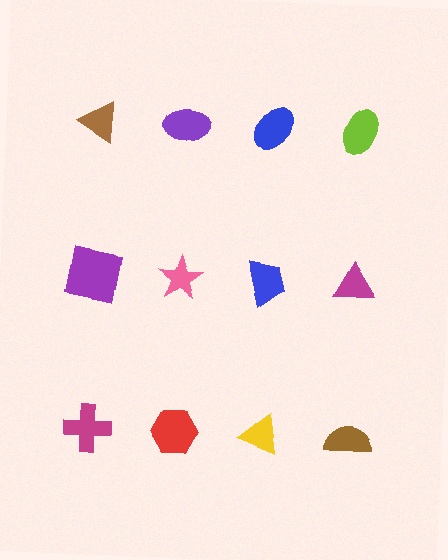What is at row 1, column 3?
A blue ellipse.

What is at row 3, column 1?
A magenta cross.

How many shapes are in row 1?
4 shapes.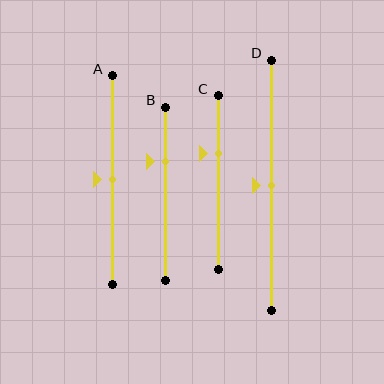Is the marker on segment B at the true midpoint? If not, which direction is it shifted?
No, the marker on segment B is shifted upward by about 19% of the segment length.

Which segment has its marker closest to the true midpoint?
Segment A has its marker closest to the true midpoint.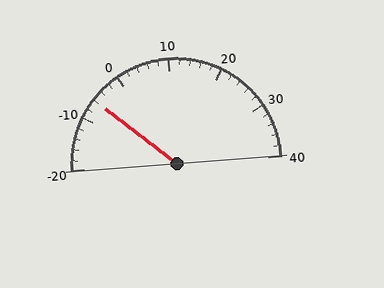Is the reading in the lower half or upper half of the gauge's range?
The reading is in the lower half of the range (-20 to 40).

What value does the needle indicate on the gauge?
The needle indicates approximately -6.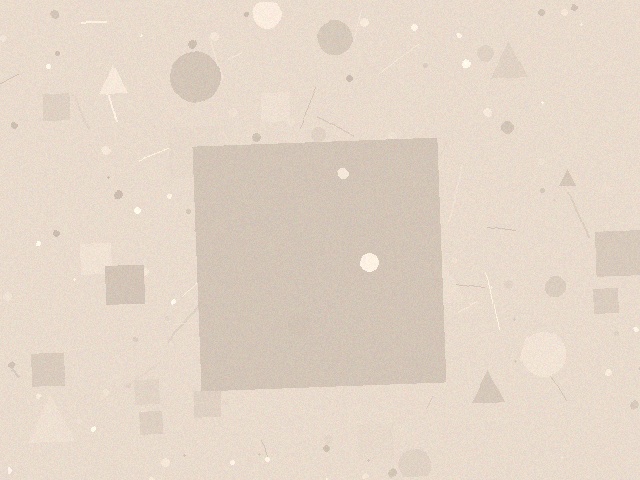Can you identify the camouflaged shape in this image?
The camouflaged shape is a square.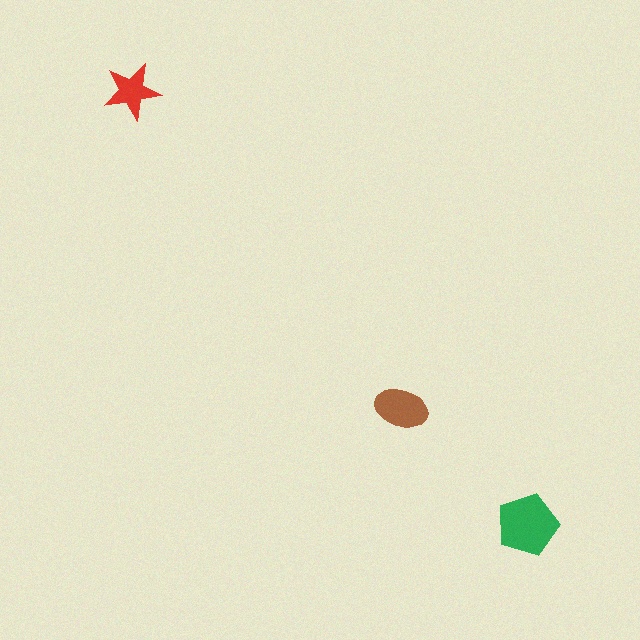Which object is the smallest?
The red star.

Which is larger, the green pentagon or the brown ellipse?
The green pentagon.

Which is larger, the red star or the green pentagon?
The green pentagon.